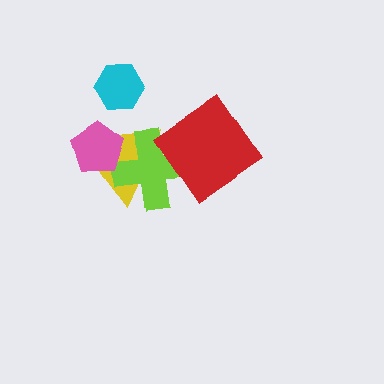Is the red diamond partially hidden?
No, no other shape covers it.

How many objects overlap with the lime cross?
3 objects overlap with the lime cross.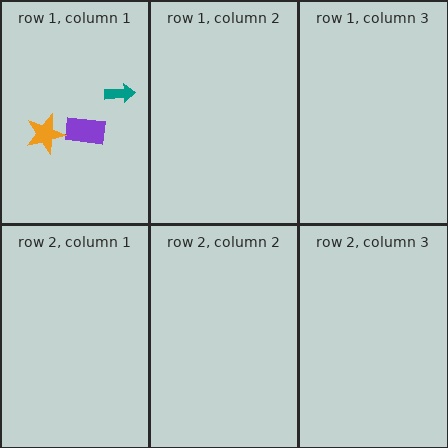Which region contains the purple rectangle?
The row 1, column 1 region.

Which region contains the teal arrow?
The row 1, column 1 region.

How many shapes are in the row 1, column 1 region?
3.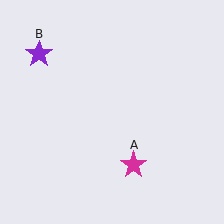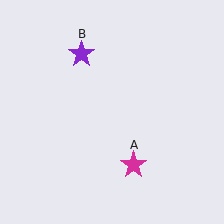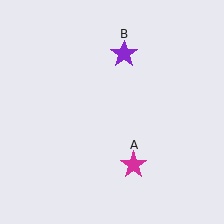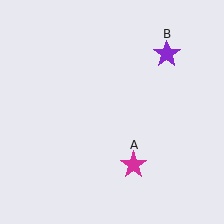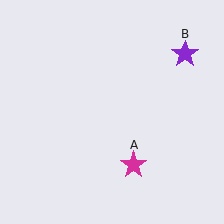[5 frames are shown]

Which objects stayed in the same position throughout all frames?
Magenta star (object A) remained stationary.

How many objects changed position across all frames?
1 object changed position: purple star (object B).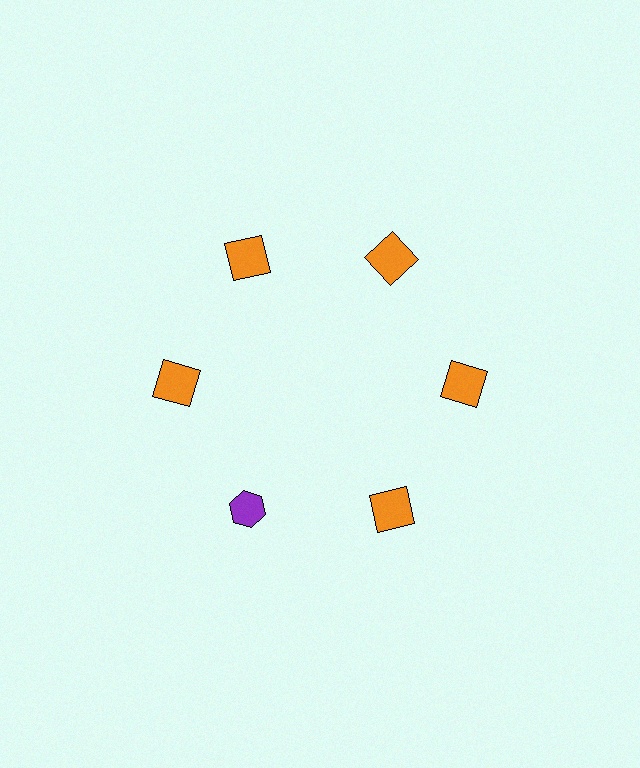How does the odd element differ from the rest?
It differs in both color (purple instead of orange) and shape (hexagon instead of square).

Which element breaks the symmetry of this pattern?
The purple hexagon at roughly the 7 o'clock position breaks the symmetry. All other shapes are orange squares.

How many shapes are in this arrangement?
There are 6 shapes arranged in a ring pattern.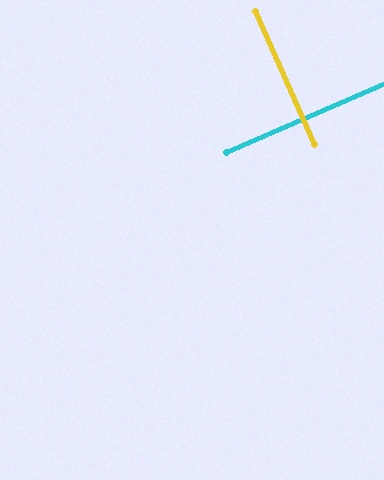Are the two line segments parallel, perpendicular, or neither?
Perpendicular — they meet at approximately 89°.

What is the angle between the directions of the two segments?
Approximately 89 degrees.